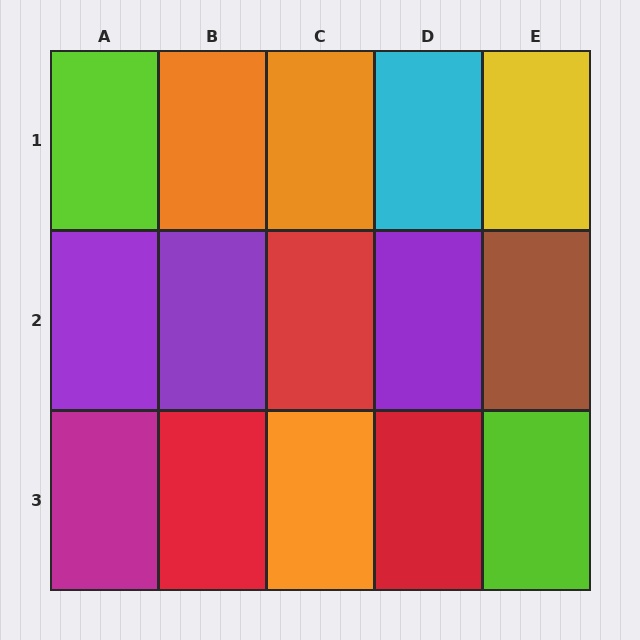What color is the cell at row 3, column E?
Lime.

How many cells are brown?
1 cell is brown.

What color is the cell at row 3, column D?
Red.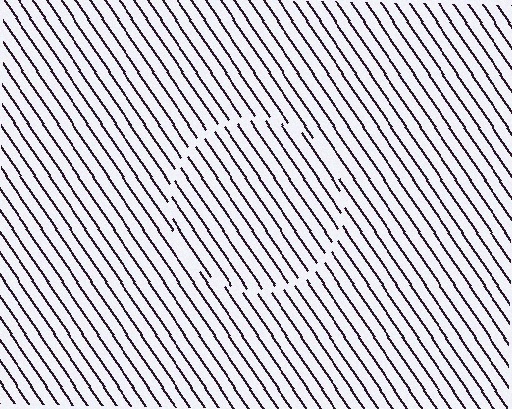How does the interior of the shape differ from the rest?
The interior of the shape contains the same grating, shifted by half a period — the contour is defined by the phase discontinuity where line-ends from the inner and outer gratings abut.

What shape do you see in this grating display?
An illusory circle. The interior of the shape contains the same grating, shifted by half a period — the contour is defined by the phase discontinuity where line-ends from the inner and outer gratings abut.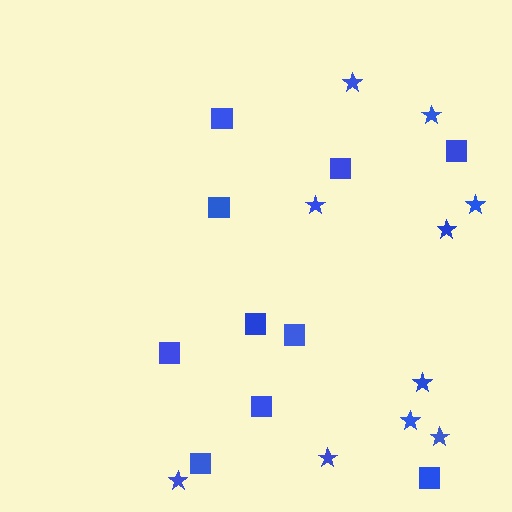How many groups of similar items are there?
There are 2 groups: one group of stars (10) and one group of squares (10).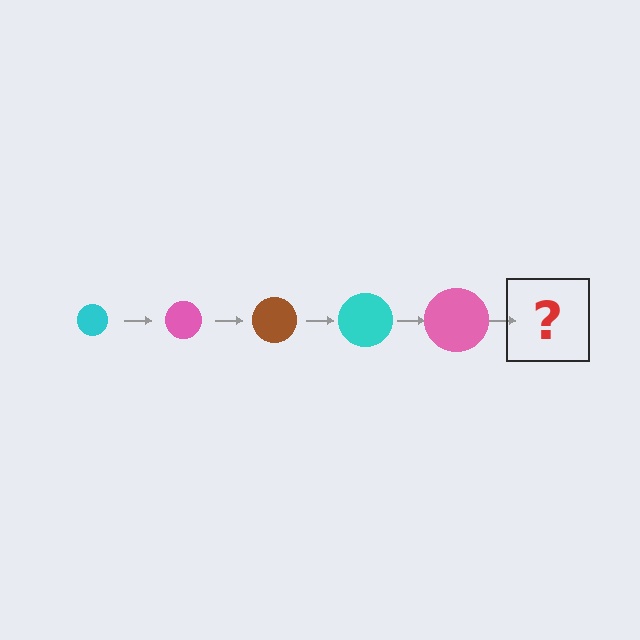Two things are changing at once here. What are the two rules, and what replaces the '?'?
The two rules are that the circle grows larger each step and the color cycles through cyan, pink, and brown. The '?' should be a brown circle, larger than the previous one.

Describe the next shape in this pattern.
It should be a brown circle, larger than the previous one.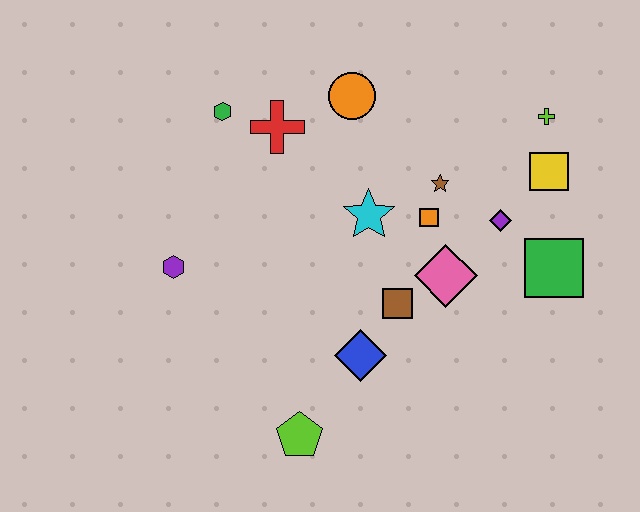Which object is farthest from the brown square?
The green hexagon is farthest from the brown square.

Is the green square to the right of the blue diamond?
Yes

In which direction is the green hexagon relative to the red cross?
The green hexagon is to the left of the red cross.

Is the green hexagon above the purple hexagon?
Yes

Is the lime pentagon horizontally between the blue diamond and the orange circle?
No